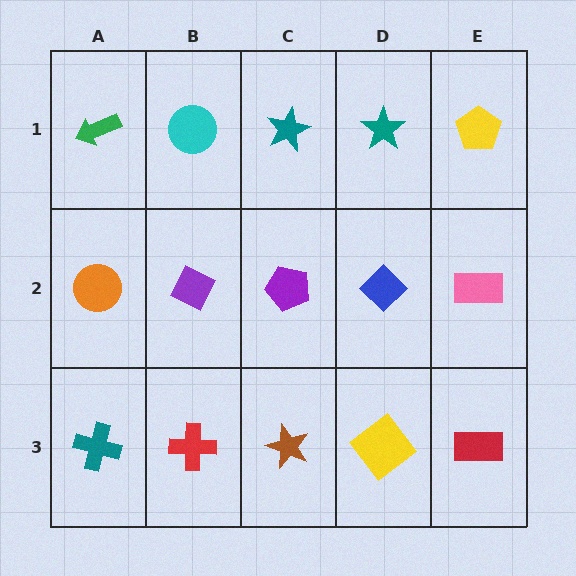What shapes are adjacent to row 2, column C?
A teal star (row 1, column C), a brown star (row 3, column C), a purple diamond (row 2, column B), a blue diamond (row 2, column D).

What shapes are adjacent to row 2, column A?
A green arrow (row 1, column A), a teal cross (row 3, column A), a purple diamond (row 2, column B).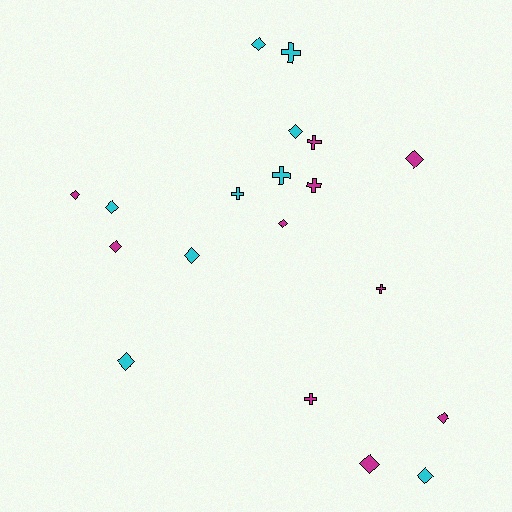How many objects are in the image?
There are 19 objects.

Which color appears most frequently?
Magenta, with 10 objects.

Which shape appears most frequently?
Diamond, with 12 objects.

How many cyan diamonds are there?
There are 6 cyan diamonds.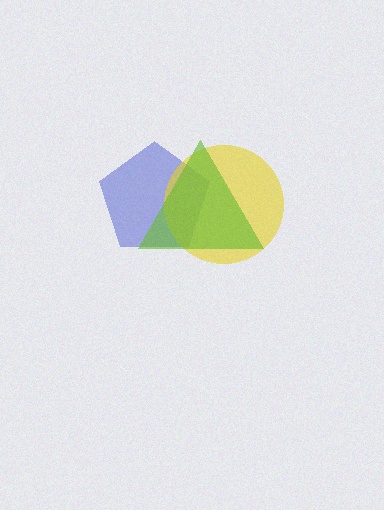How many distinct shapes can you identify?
There are 3 distinct shapes: a blue pentagon, a yellow circle, a lime triangle.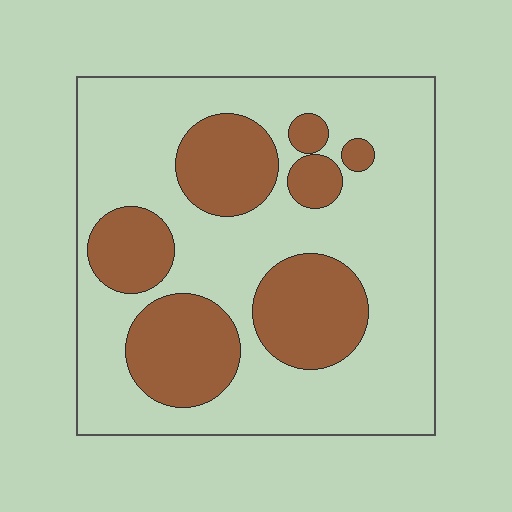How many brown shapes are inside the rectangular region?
7.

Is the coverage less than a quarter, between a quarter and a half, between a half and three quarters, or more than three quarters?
Between a quarter and a half.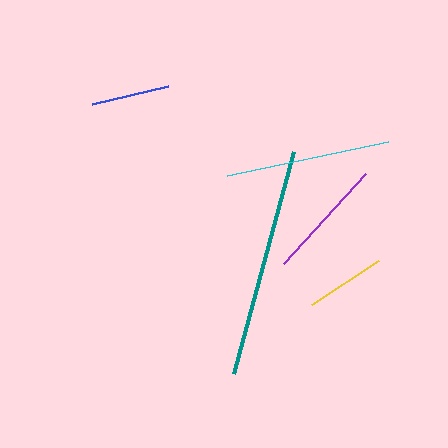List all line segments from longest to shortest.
From longest to shortest: teal, cyan, purple, yellow, blue.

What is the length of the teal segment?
The teal segment is approximately 230 pixels long.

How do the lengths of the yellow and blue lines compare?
The yellow and blue lines are approximately the same length.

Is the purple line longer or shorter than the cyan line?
The cyan line is longer than the purple line.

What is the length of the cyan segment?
The cyan segment is approximately 164 pixels long.